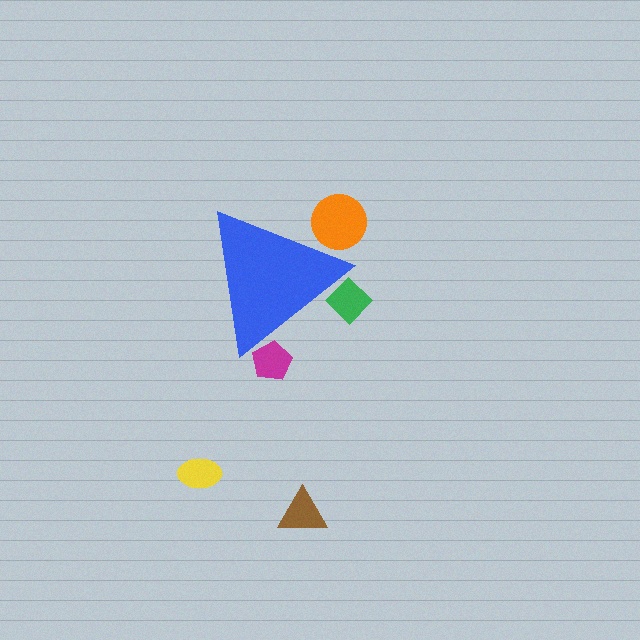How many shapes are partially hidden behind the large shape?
3 shapes are partially hidden.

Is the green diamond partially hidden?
Yes, the green diamond is partially hidden behind the blue triangle.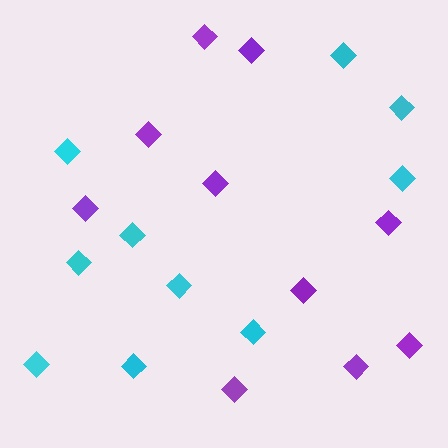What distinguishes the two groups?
There are 2 groups: one group of purple diamonds (10) and one group of cyan diamonds (10).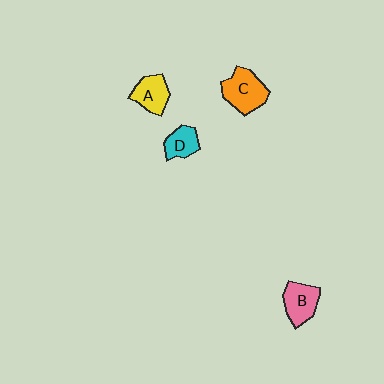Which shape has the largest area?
Shape C (orange).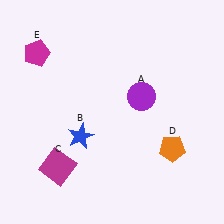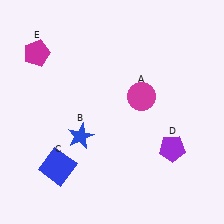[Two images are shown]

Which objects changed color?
A changed from purple to magenta. C changed from magenta to blue. D changed from orange to purple.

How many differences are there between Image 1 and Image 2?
There are 3 differences between the two images.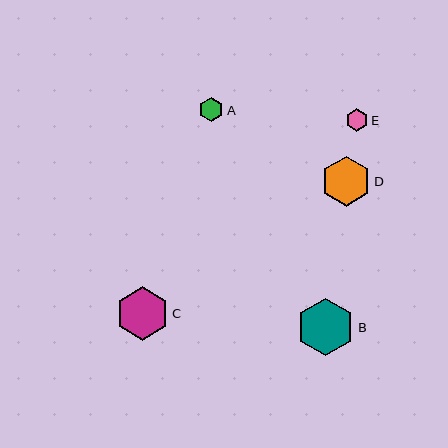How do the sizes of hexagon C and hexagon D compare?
Hexagon C and hexagon D are approximately the same size.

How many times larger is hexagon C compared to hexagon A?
Hexagon C is approximately 2.2 times the size of hexagon A.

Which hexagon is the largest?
Hexagon B is the largest with a size of approximately 58 pixels.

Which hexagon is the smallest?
Hexagon E is the smallest with a size of approximately 23 pixels.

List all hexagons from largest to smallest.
From largest to smallest: B, C, D, A, E.